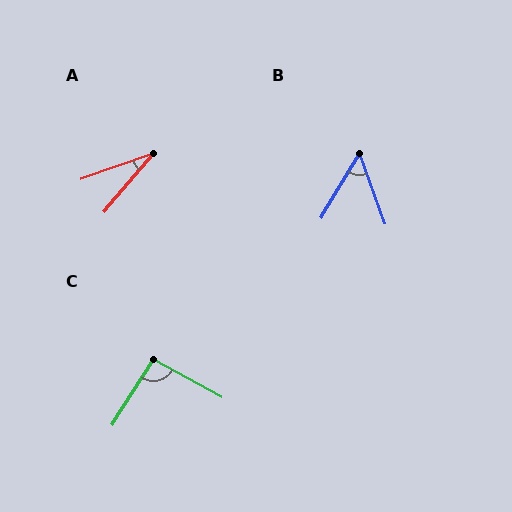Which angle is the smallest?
A, at approximately 31 degrees.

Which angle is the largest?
C, at approximately 93 degrees.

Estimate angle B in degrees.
Approximately 51 degrees.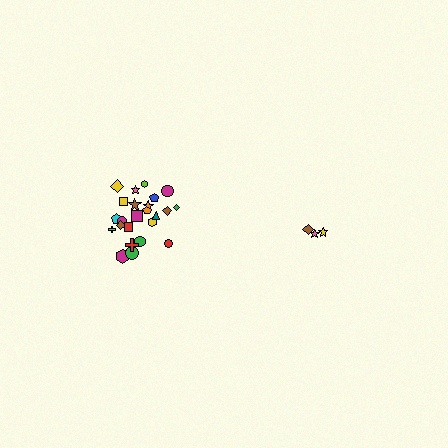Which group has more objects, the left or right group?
The left group.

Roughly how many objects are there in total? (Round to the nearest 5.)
Roughly 30 objects in total.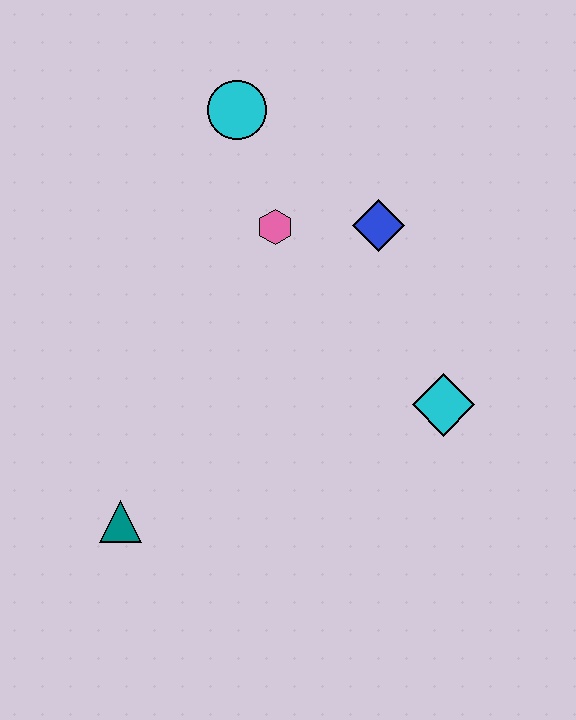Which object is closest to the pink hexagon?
The blue diamond is closest to the pink hexagon.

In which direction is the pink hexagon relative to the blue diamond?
The pink hexagon is to the left of the blue diamond.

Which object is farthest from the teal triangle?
The cyan circle is farthest from the teal triangle.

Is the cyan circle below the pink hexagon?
No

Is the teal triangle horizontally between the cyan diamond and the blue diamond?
No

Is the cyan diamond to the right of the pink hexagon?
Yes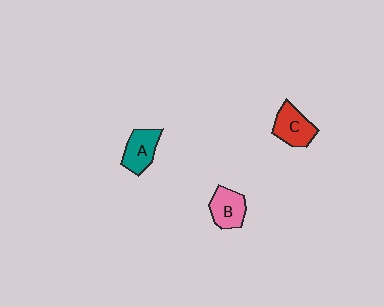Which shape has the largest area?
Shape C (red).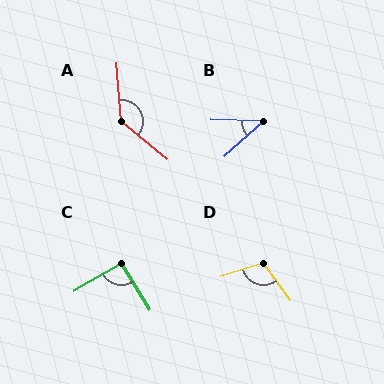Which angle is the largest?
A, at approximately 134 degrees.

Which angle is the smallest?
B, at approximately 43 degrees.